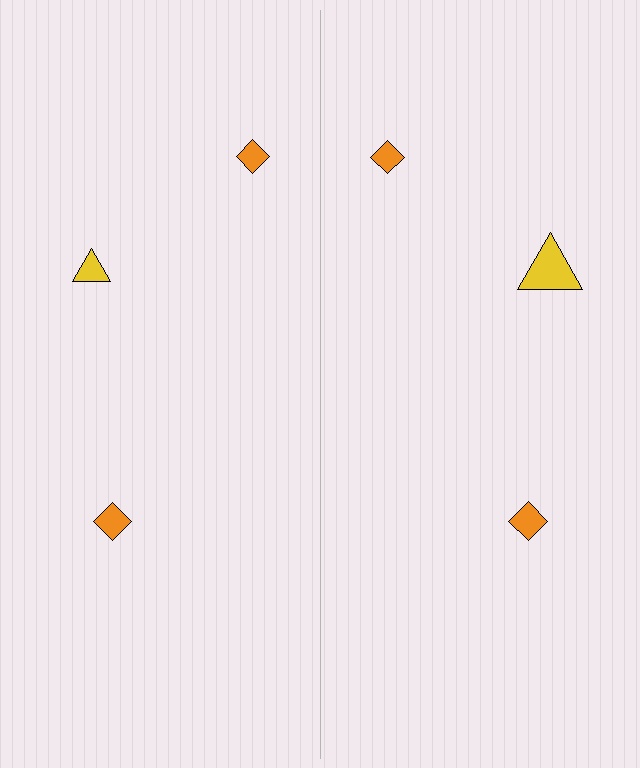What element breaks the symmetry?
The yellow triangle on the right side has a different size than its mirror counterpart.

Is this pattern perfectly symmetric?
No, the pattern is not perfectly symmetric. The yellow triangle on the right side has a different size than its mirror counterpart.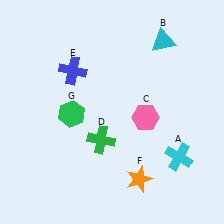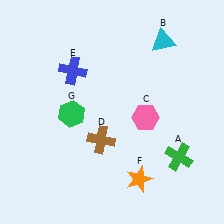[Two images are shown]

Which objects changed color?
A changed from cyan to green. D changed from green to brown.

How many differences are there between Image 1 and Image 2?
There are 2 differences between the two images.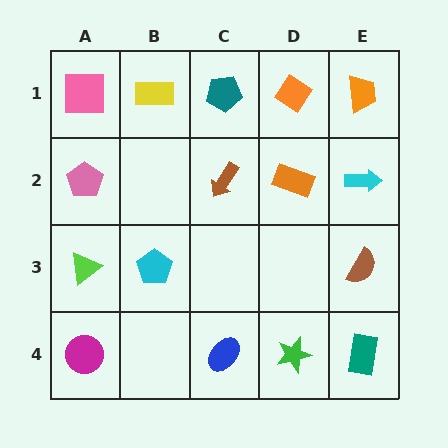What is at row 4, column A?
A magenta circle.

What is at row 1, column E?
An orange trapezoid.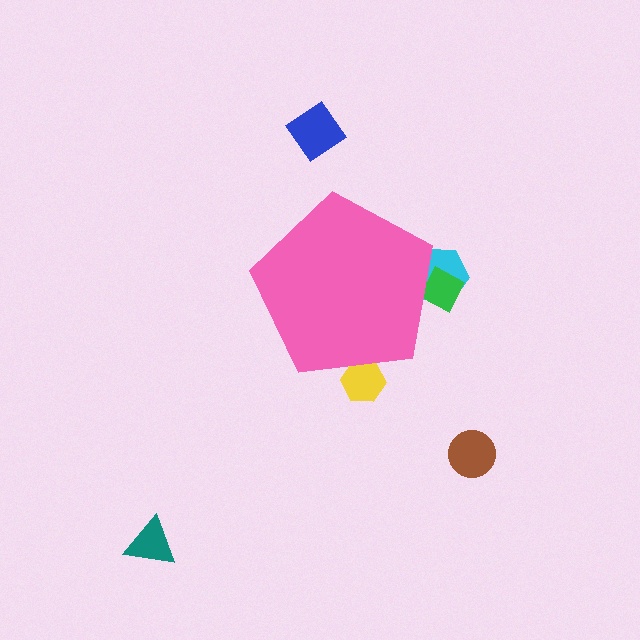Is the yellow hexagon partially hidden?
Yes, the yellow hexagon is partially hidden behind the pink pentagon.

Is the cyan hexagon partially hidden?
Yes, the cyan hexagon is partially hidden behind the pink pentagon.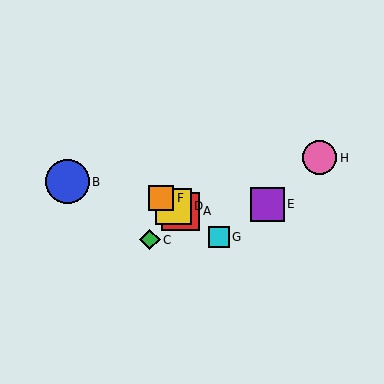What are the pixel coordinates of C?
Object C is at (150, 240).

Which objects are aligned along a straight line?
Objects A, D, F, G are aligned along a straight line.